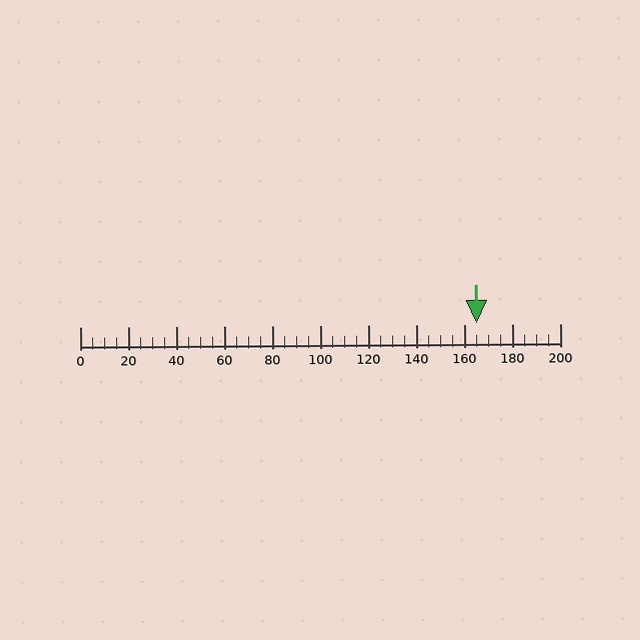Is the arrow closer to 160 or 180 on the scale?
The arrow is closer to 160.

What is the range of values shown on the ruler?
The ruler shows values from 0 to 200.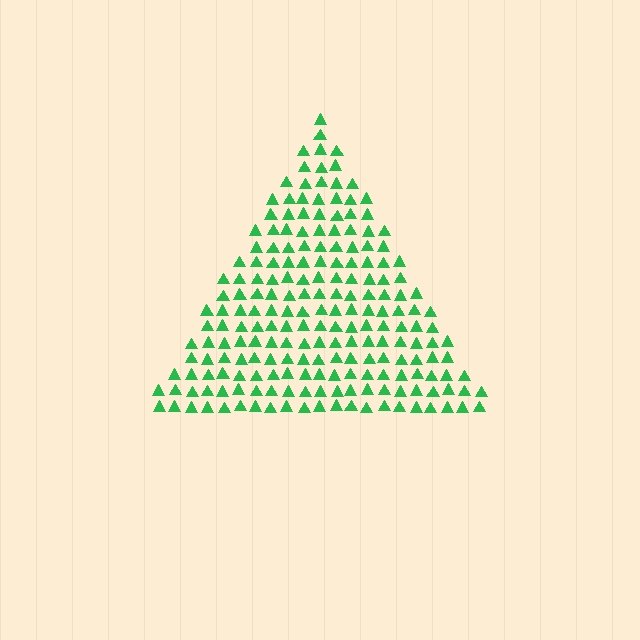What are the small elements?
The small elements are triangles.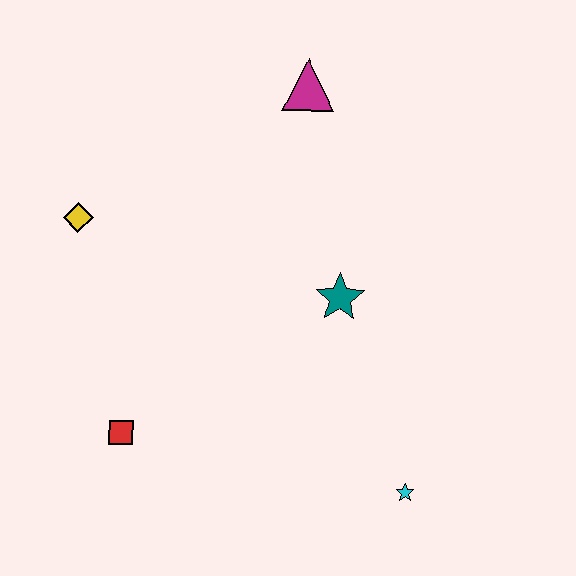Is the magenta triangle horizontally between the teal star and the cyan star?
No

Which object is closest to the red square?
The yellow diamond is closest to the red square.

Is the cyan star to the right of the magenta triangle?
Yes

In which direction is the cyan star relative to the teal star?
The cyan star is below the teal star.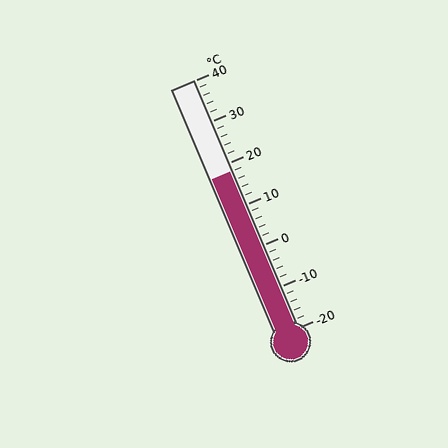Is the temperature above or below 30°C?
The temperature is below 30°C.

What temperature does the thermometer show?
The thermometer shows approximately 18°C.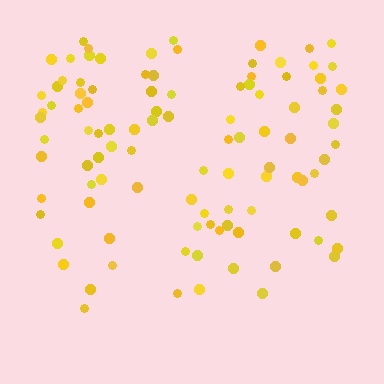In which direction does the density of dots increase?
From bottom to top, with the top side densest.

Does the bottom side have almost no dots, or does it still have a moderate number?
Still a moderate number, just noticeably fewer than the top.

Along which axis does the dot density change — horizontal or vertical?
Vertical.